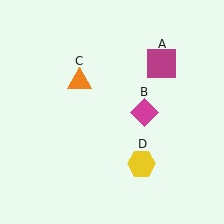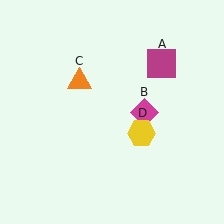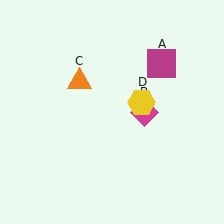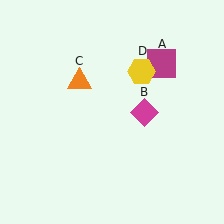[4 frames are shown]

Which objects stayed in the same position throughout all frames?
Magenta square (object A) and magenta diamond (object B) and orange triangle (object C) remained stationary.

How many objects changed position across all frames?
1 object changed position: yellow hexagon (object D).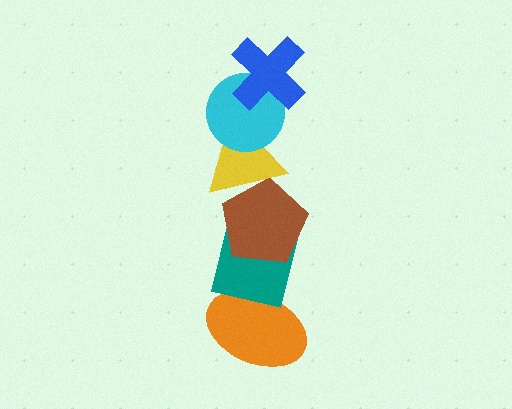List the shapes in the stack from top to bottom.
From top to bottom: the blue cross, the cyan circle, the yellow triangle, the brown pentagon, the teal square, the orange ellipse.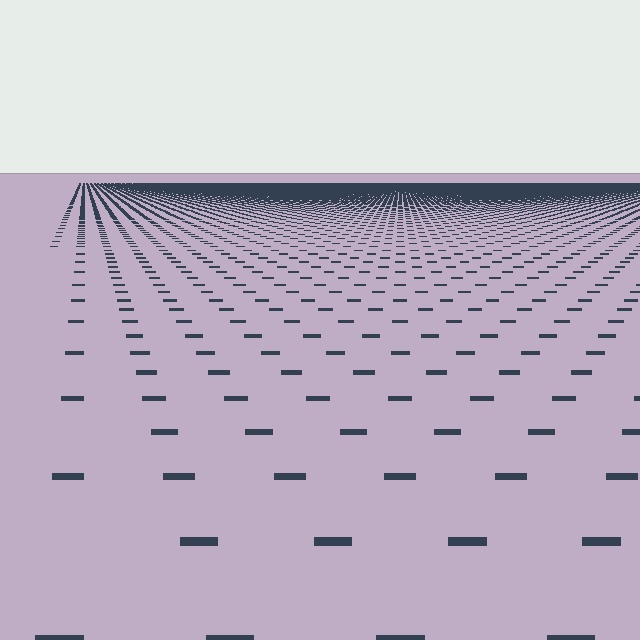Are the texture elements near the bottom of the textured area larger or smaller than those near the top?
Larger. Near the bottom, elements are closer to the viewer and appear at a bigger on-screen size.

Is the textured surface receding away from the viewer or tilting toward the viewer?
The surface is receding away from the viewer. Texture elements get smaller and denser toward the top.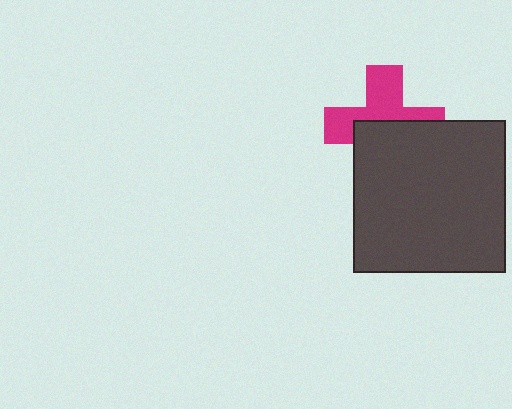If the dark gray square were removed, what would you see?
You would see the complete magenta cross.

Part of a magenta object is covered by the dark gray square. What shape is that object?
It is a cross.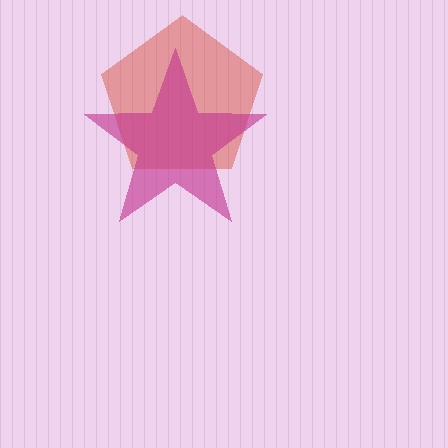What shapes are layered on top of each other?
The layered shapes are: a red pentagon, a magenta star.